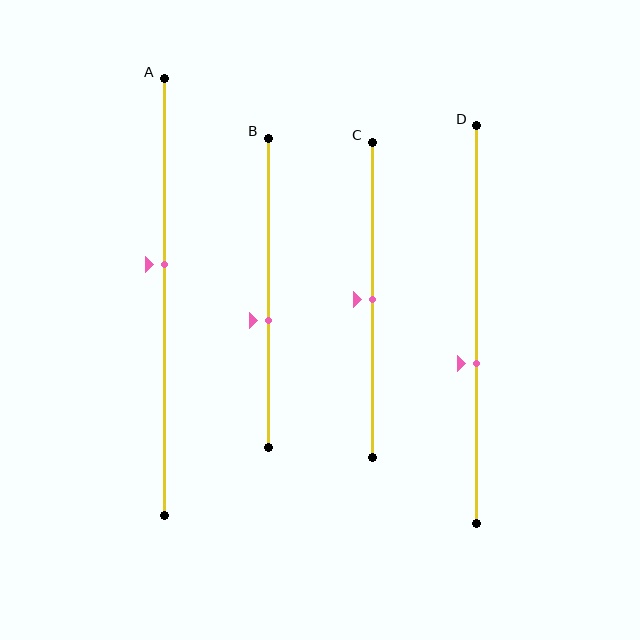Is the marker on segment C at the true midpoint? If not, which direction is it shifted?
Yes, the marker on segment C is at the true midpoint.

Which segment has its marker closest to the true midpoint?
Segment C has its marker closest to the true midpoint.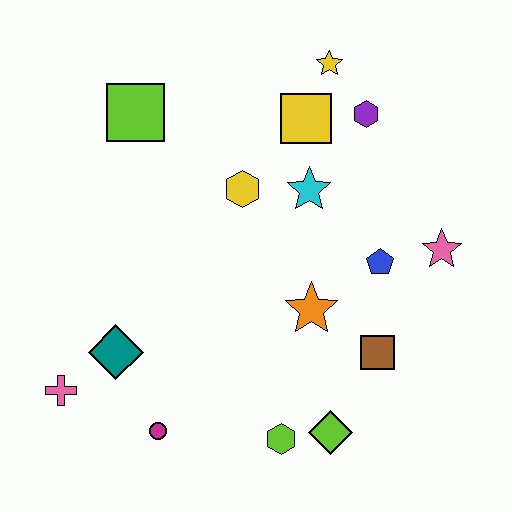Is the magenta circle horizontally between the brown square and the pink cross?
Yes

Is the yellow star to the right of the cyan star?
Yes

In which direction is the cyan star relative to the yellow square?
The cyan star is below the yellow square.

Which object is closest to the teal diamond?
The pink cross is closest to the teal diamond.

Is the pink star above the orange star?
Yes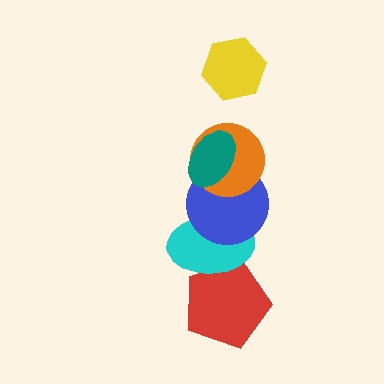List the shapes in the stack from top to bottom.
From top to bottom: the yellow hexagon, the teal ellipse, the orange circle, the blue circle, the cyan ellipse, the red pentagon.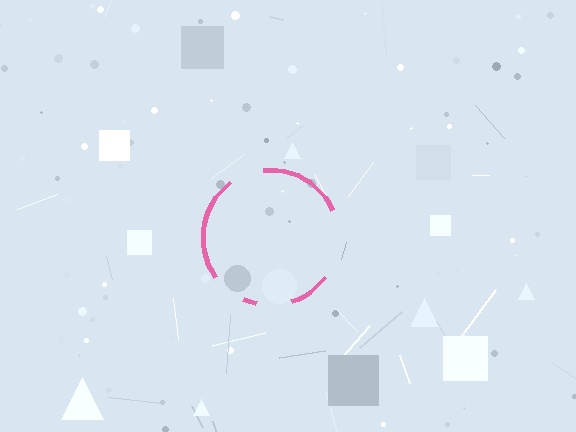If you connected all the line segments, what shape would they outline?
They would outline a circle.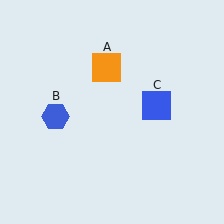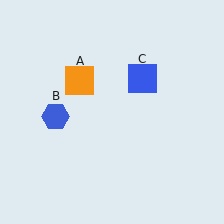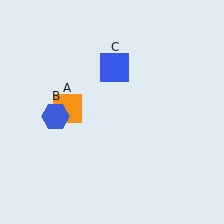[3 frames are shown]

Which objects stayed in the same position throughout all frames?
Blue hexagon (object B) remained stationary.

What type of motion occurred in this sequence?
The orange square (object A), blue square (object C) rotated counterclockwise around the center of the scene.